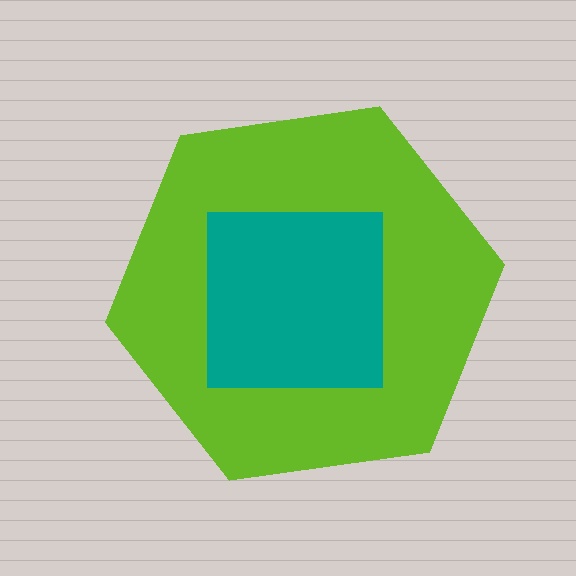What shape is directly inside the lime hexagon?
The teal square.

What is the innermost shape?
The teal square.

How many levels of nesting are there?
2.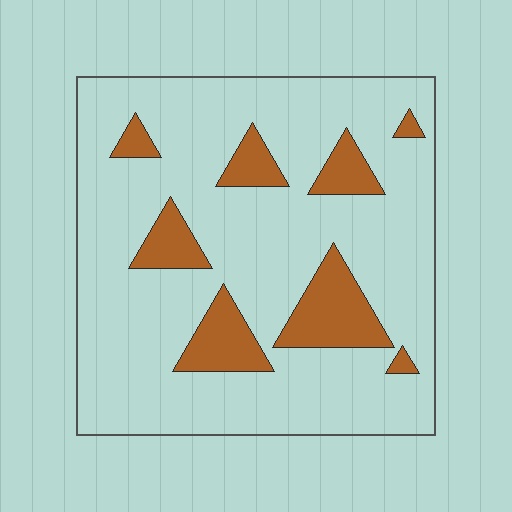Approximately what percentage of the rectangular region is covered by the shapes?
Approximately 15%.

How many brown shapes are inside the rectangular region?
8.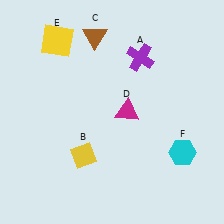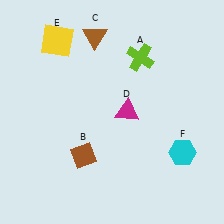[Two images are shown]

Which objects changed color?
A changed from purple to lime. B changed from yellow to brown.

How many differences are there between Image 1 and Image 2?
There are 2 differences between the two images.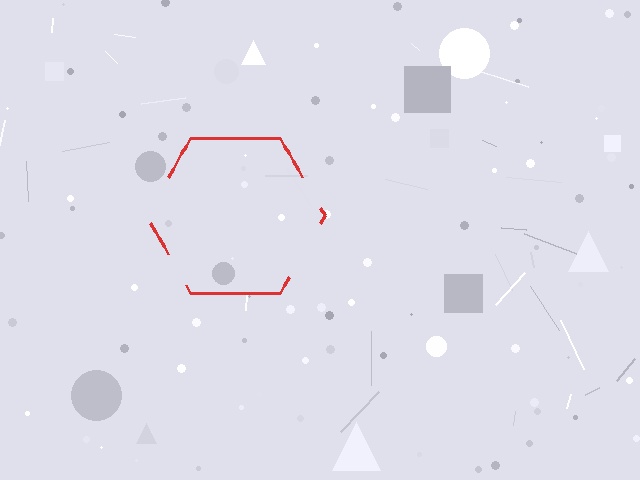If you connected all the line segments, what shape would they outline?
They would outline a hexagon.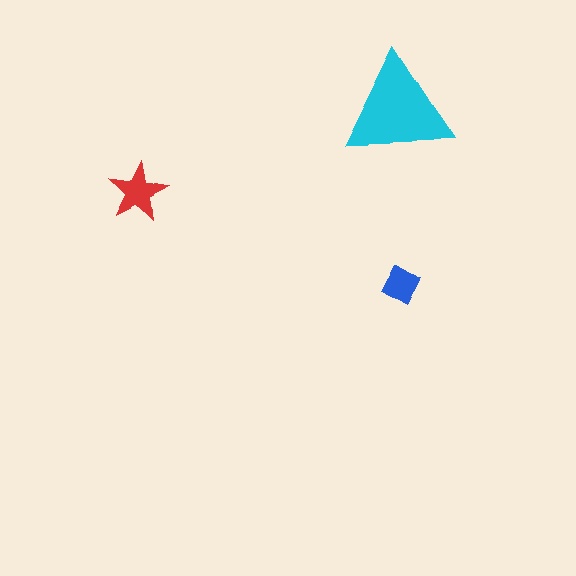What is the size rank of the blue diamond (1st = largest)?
3rd.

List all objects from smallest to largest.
The blue diamond, the red star, the cyan triangle.